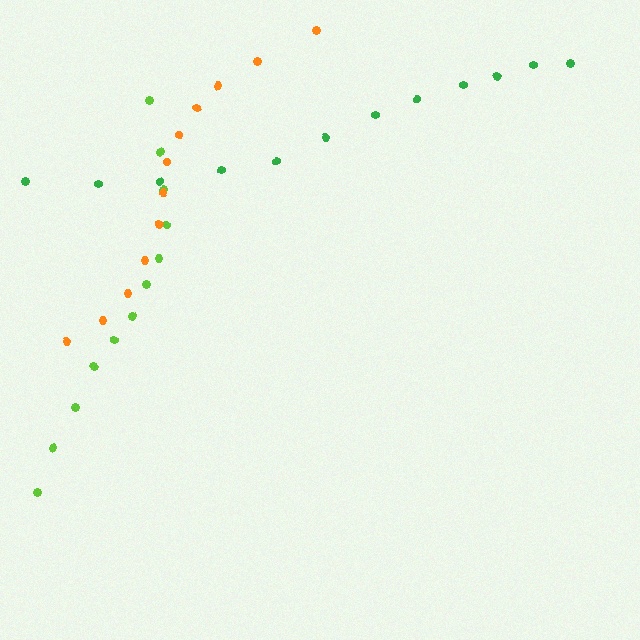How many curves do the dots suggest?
There are 3 distinct paths.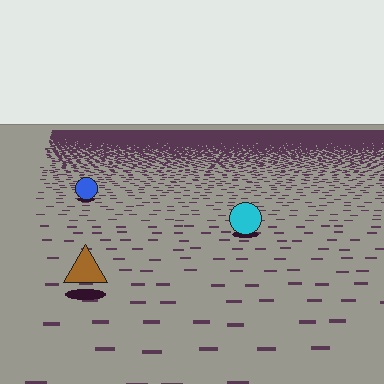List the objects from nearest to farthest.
From nearest to farthest: the brown triangle, the cyan circle, the blue circle.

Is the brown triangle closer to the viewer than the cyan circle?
Yes. The brown triangle is closer — you can tell from the texture gradient: the ground texture is coarser near it.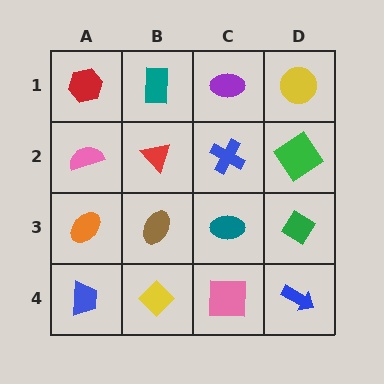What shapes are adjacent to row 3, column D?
A green diamond (row 2, column D), a blue arrow (row 4, column D), a teal ellipse (row 3, column C).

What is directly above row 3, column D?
A green diamond.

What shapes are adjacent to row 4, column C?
A teal ellipse (row 3, column C), a yellow diamond (row 4, column B), a blue arrow (row 4, column D).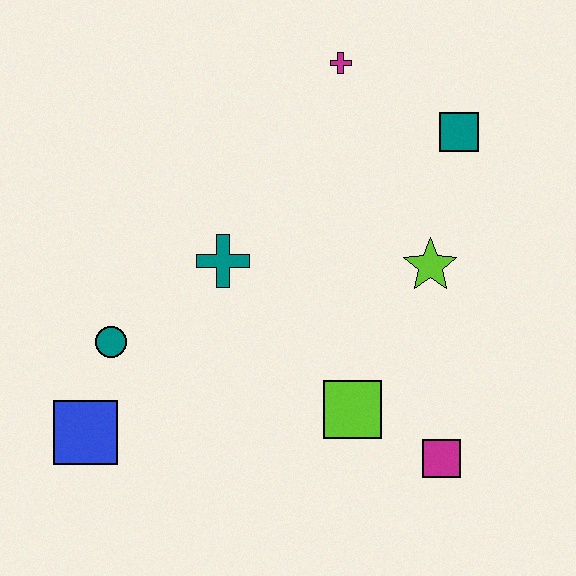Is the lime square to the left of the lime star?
Yes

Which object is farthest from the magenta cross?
The blue square is farthest from the magenta cross.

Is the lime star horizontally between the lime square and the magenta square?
Yes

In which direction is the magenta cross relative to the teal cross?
The magenta cross is above the teal cross.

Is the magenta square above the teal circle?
No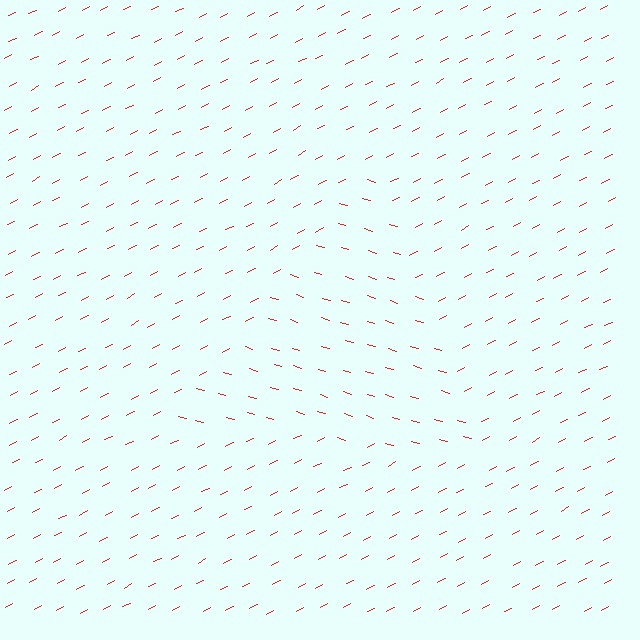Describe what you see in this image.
The image is filled with small red line segments. A triangle region in the image has lines oriented differently from the surrounding lines, creating a visible texture boundary.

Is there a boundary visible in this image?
Yes, there is a texture boundary formed by a change in line orientation.